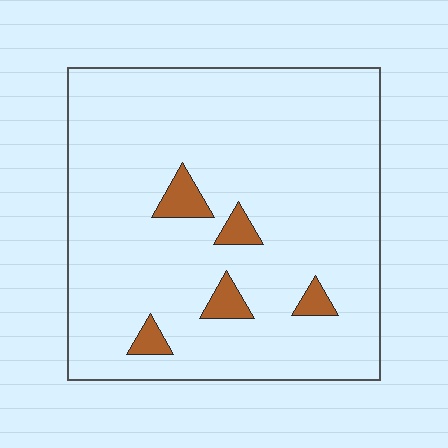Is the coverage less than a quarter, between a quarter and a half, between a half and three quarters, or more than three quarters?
Less than a quarter.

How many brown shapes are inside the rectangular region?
5.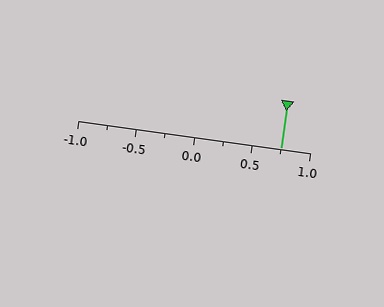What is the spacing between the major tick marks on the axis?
The major ticks are spaced 0.5 apart.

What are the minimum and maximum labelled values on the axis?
The axis runs from -1.0 to 1.0.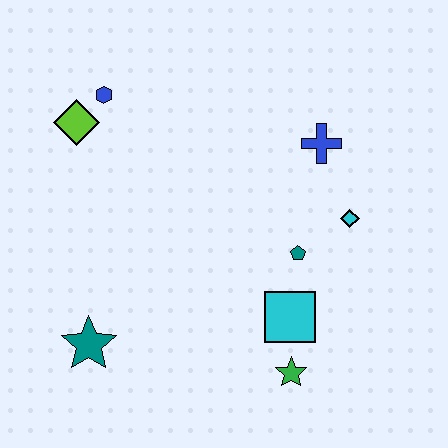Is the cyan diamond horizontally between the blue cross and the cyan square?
No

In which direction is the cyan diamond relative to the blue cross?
The cyan diamond is below the blue cross.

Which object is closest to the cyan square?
The green star is closest to the cyan square.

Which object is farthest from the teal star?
The blue cross is farthest from the teal star.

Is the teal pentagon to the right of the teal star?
Yes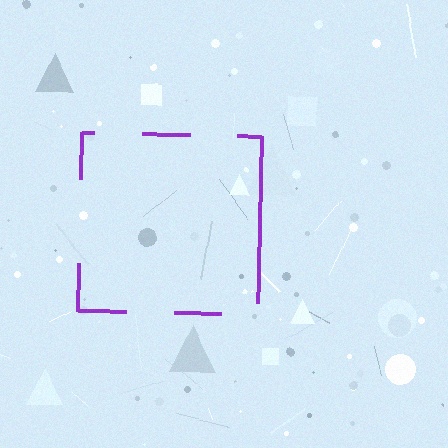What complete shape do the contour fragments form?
The contour fragments form a square.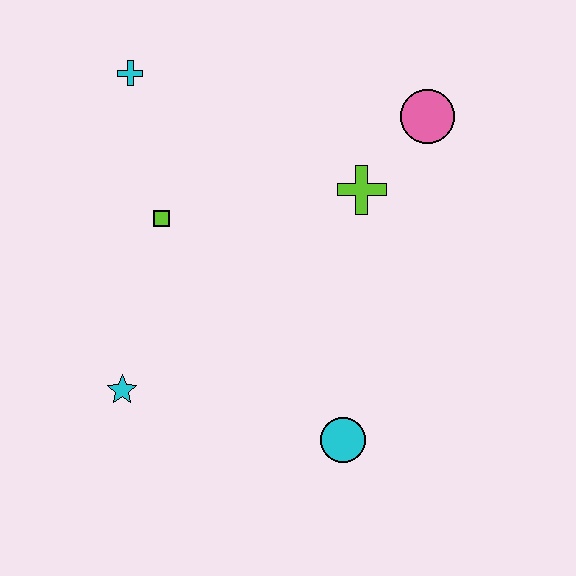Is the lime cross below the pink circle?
Yes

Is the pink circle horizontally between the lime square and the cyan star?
No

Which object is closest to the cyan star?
The lime square is closest to the cyan star.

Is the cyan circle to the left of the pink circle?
Yes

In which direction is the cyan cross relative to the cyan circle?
The cyan cross is above the cyan circle.